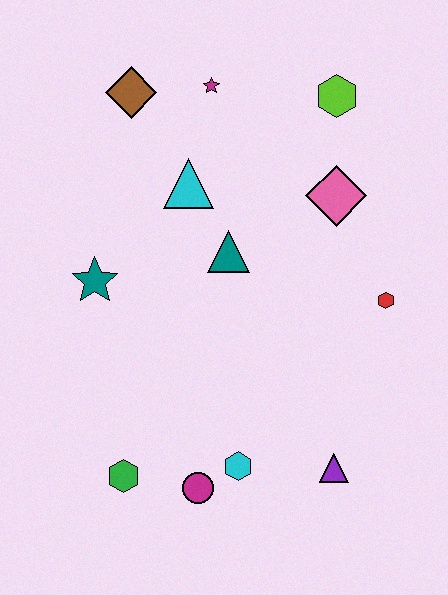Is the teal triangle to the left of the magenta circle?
No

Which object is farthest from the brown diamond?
The purple triangle is farthest from the brown diamond.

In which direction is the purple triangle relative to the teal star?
The purple triangle is to the right of the teal star.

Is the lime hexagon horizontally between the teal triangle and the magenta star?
No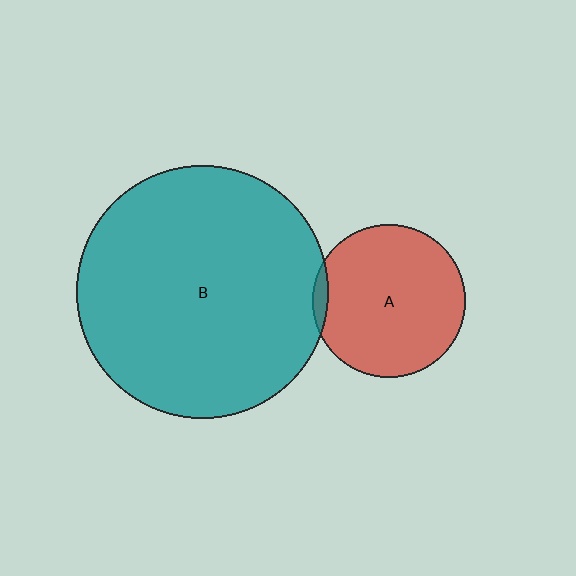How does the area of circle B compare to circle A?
Approximately 2.7 times.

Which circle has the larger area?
Circle B (teal).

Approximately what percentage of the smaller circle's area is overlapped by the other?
Approximately 5%.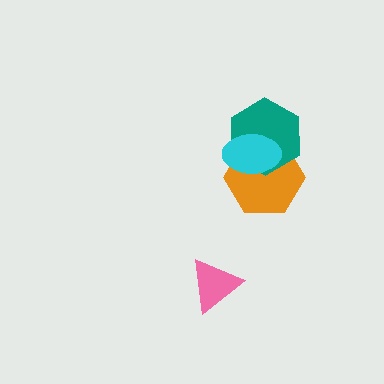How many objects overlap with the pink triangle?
0 objects overlap with the pink triangle.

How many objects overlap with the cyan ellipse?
2 objects overlap with the cyan ellipse.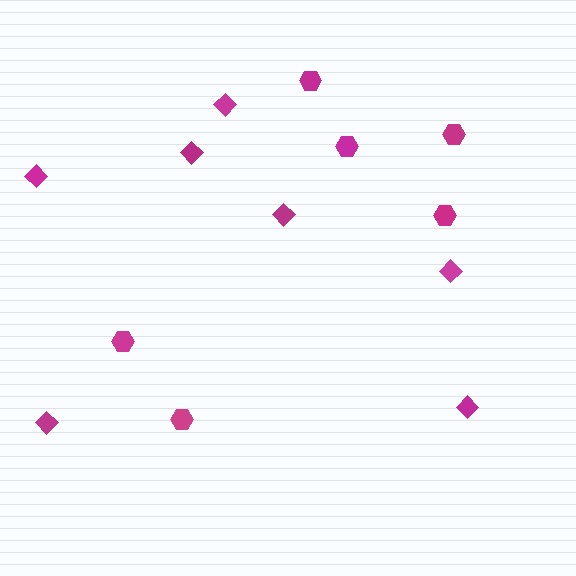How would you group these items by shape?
There are 2 groups: one group of diamonds (7) and one group of hexagons (6).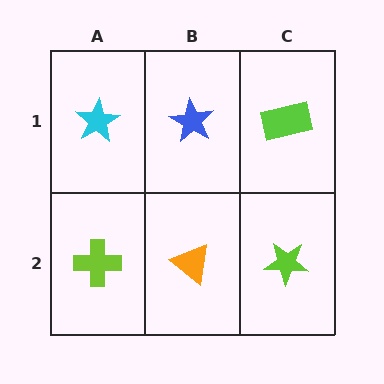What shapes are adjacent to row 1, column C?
A lime star (row 2, column C), a blue star (row 1, column B).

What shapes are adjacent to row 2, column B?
A blue star (row 1, column B), a lime cross (row 2, column A), a lime star (row 2, column C).